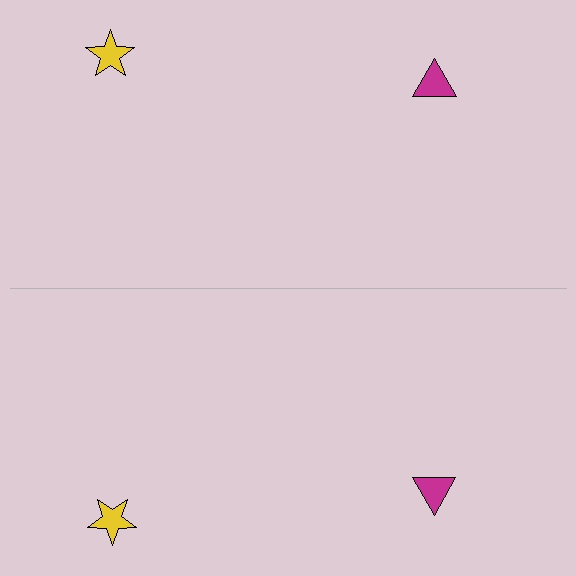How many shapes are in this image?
There are 4 shapes in this image.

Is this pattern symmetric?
Yes, this pattern has bilateral (reflection) symmetry.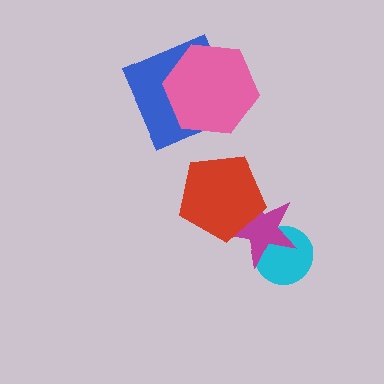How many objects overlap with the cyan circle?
1 object overlaps with the cyan circle.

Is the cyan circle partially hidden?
Yes, it is partially covered by another shape.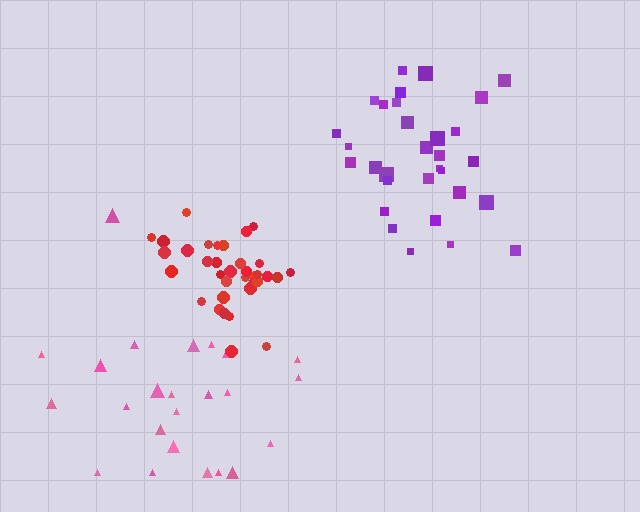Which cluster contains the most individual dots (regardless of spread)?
Red (35).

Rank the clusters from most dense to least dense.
red, purple, pink.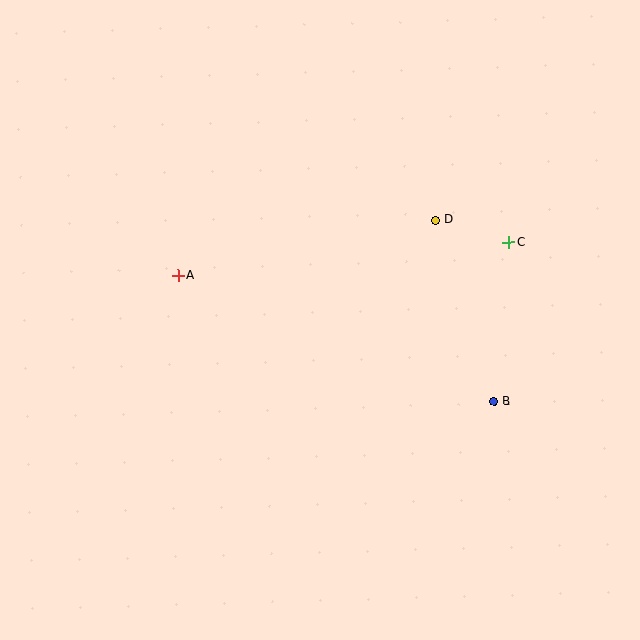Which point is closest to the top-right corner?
Point C is closest to the top-right corner.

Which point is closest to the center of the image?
Point A at (178, 275) is closest to the center.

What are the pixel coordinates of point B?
Point B is at (494, 401).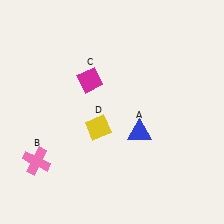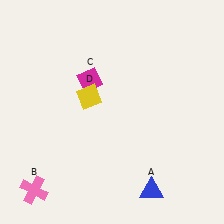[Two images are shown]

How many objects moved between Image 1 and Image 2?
3 objects moved between the two images.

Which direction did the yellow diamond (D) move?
The yellow diamond (D) moved up.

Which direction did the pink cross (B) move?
The pink cross (B) moved down.